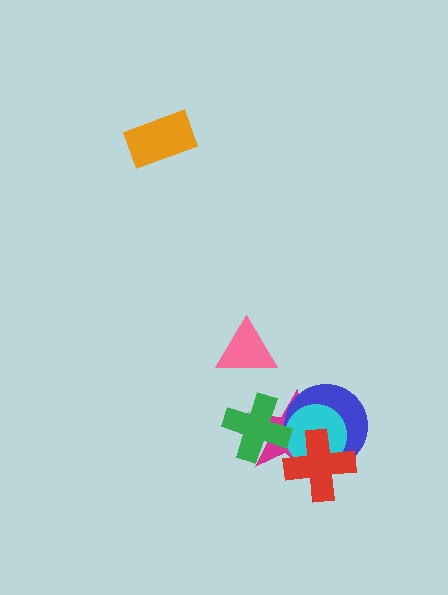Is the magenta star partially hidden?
Yes, it is partially covered by another shape.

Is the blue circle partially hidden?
Yes, it is partially covered by another shape.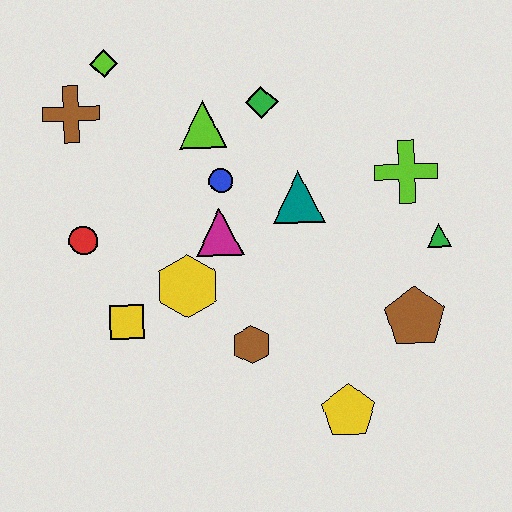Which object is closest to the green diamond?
The lime triangle is closest to the green diamond.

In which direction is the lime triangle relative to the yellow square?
The lime triangle is above the yellow square.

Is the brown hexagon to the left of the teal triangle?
Yes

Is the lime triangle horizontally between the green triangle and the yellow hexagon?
Yes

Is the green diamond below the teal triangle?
No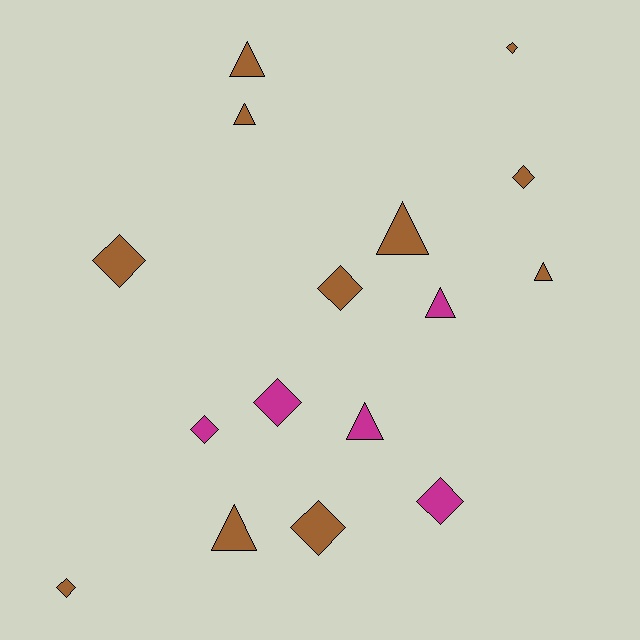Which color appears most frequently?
Brown, with 11 objects.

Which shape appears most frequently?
Diamond, with 9 objects.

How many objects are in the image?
There are 16 objects.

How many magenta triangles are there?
There are 2 magenta triangles.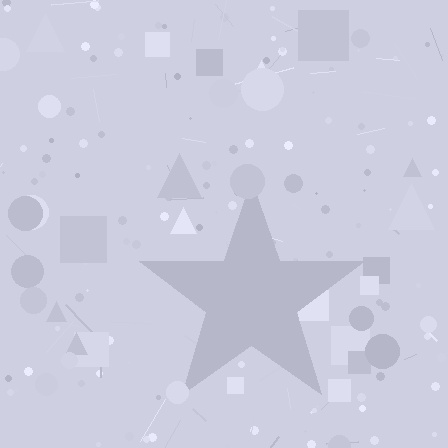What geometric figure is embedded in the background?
A star is embedded in the background.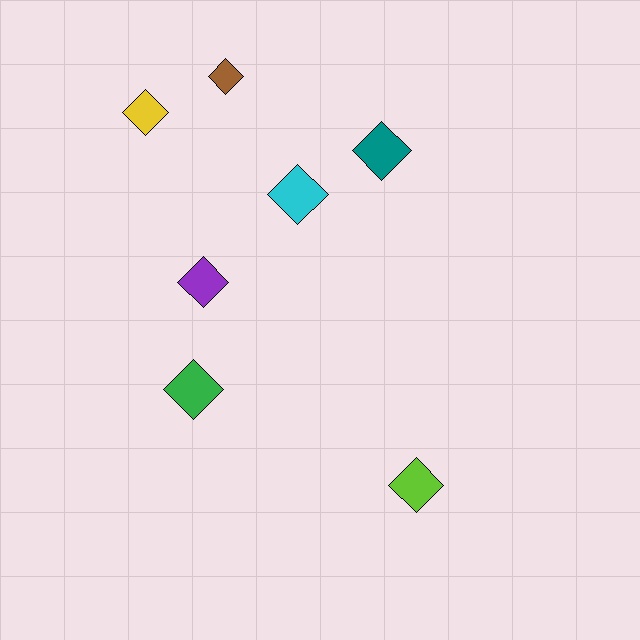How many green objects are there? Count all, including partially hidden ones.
There is 1 green object.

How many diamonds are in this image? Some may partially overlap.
There are 7 diamonds.